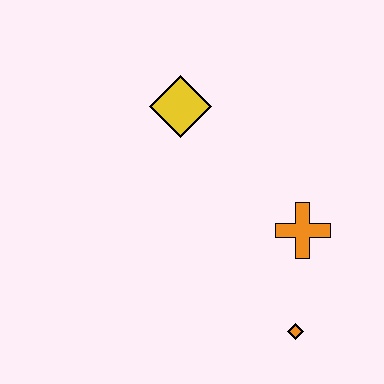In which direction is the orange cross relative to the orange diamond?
The orange cross is above the orange diamond.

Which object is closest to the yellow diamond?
The orange cross is closest to the yellow diamond.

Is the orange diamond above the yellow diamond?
No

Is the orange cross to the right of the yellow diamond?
Yes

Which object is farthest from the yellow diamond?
The orange diamond is farthest from the yellow diamond.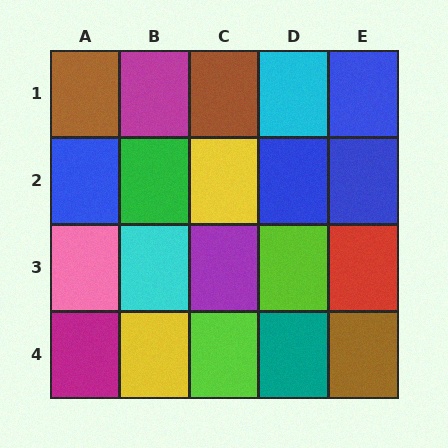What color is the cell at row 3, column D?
Lime.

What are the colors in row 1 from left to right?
Brown, magenta, brown, cyan, blue.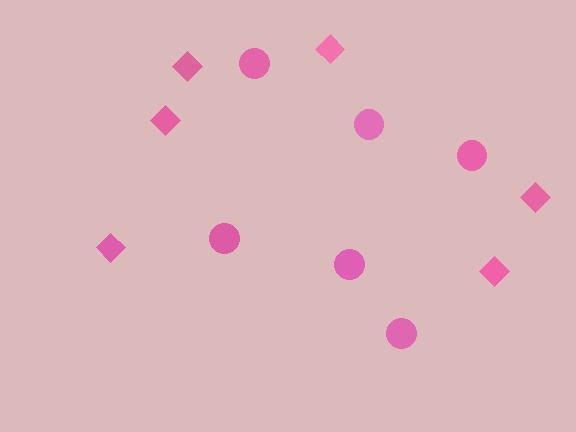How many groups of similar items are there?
There are 2 groups: one group of circles (6) and one group of diamonds (6).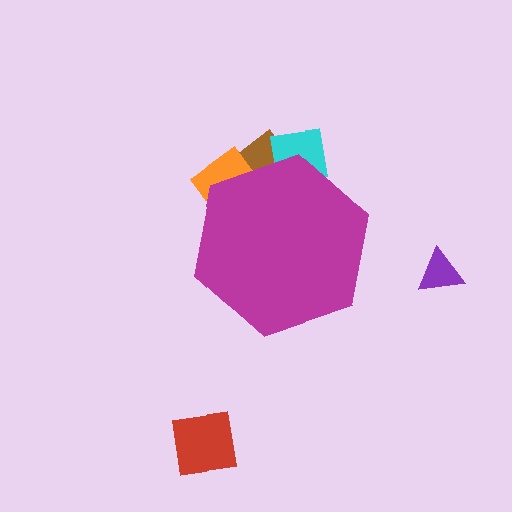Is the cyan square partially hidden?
Yes, the cyan square is partially hidden behind the magenta hexagon.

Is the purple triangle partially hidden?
No, the purple triangle is fully visible.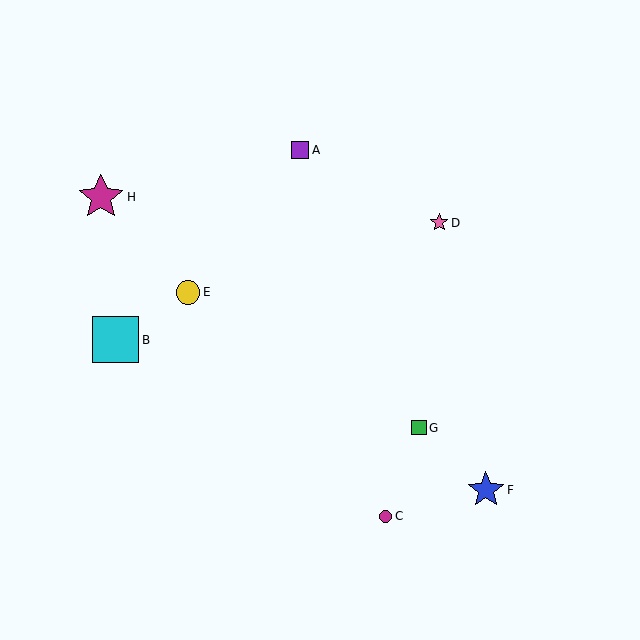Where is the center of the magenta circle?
The center of the magenta circle is at (386, 516).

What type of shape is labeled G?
Shape G is a green square.